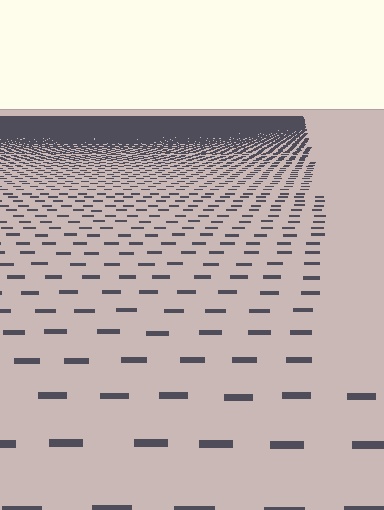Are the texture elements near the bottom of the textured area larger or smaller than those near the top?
Larger. Near the bottom, elements are closer to the viewer and appear at a bigger on-screen size.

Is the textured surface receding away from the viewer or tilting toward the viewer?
The surface is receding away from the viewer. Texture elements get smaller and denser toward the top.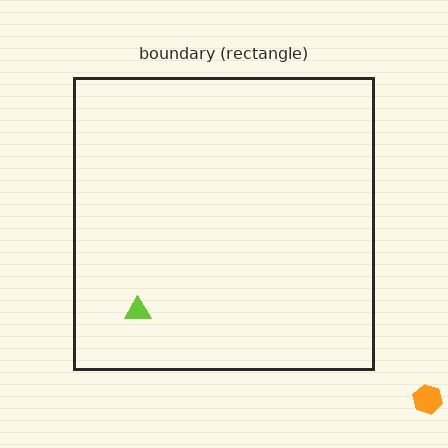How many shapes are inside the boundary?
1 inside, 1 outside.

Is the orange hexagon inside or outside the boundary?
Outside.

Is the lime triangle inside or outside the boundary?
Inside.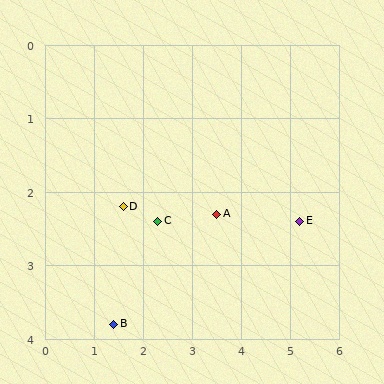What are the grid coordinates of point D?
Point D is at approximately (1.6, 2.2).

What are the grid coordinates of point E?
Point E is at approximately (5.2, 2.4).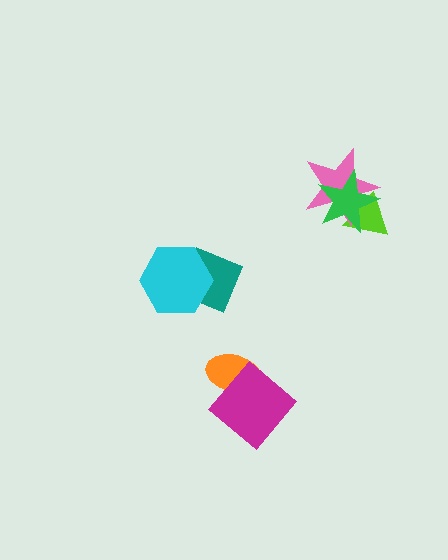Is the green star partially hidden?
No, no other shape covers it.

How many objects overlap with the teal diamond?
1 object overlaps with the teal diamond.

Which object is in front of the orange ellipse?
The magenta diamond is in front of the orange ellipse.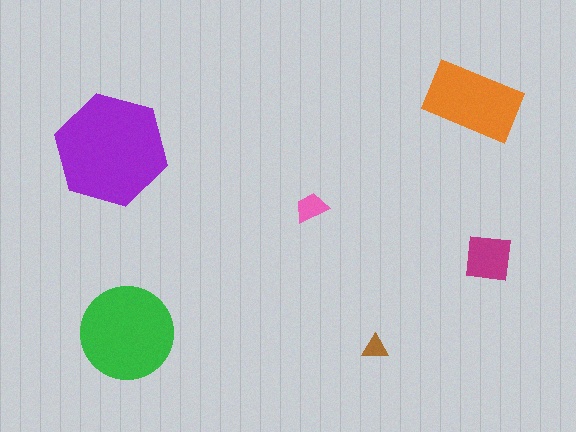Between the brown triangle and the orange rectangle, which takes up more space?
The orange rectangle.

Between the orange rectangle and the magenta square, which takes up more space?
The orange rectangle.